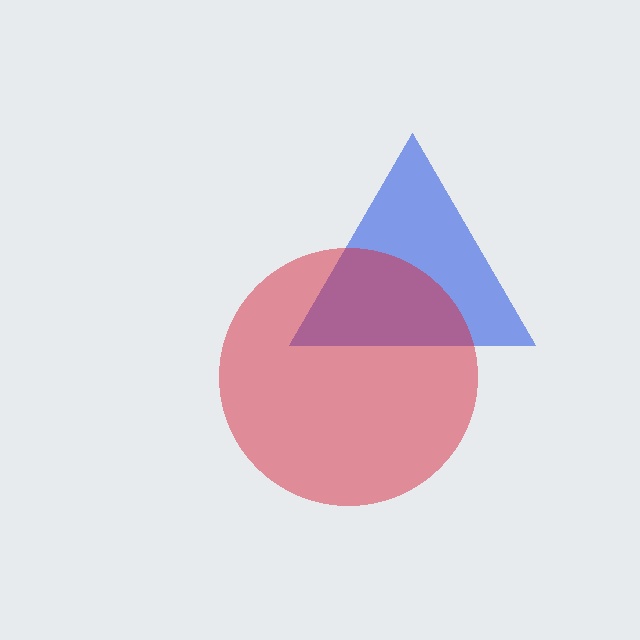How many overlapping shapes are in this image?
There are 2 overlapping shapes in the image.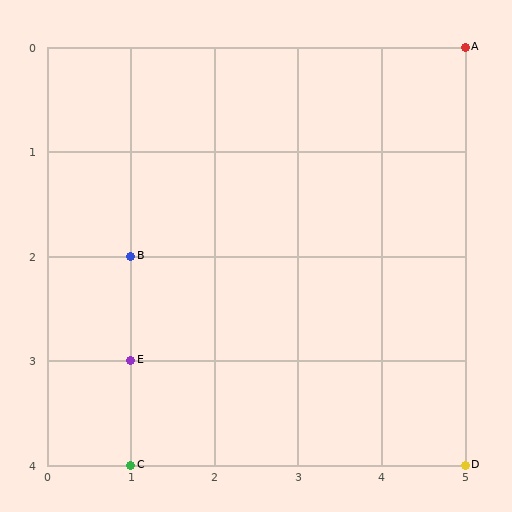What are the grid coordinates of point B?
Point B is at grid coordinates (1, 2).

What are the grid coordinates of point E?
Point E is at grid coordinates (1, 3).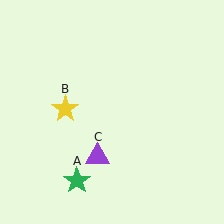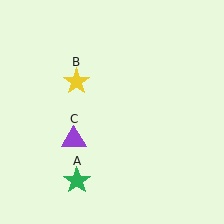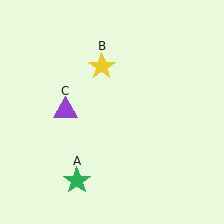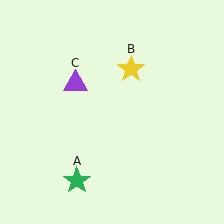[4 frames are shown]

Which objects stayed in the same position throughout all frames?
Green star (object A) remained stationary.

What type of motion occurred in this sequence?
The yellow star (object B), purple triangle (object C) rotated clockwise around the center of the scene.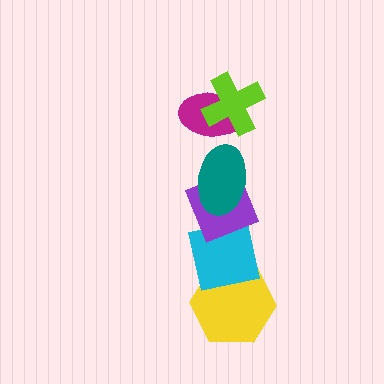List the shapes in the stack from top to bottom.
From top to bottom: the lime cross, the magenta ellipse, the teal ellipse, the purple diamond, the cyan square, the yellow hexagon.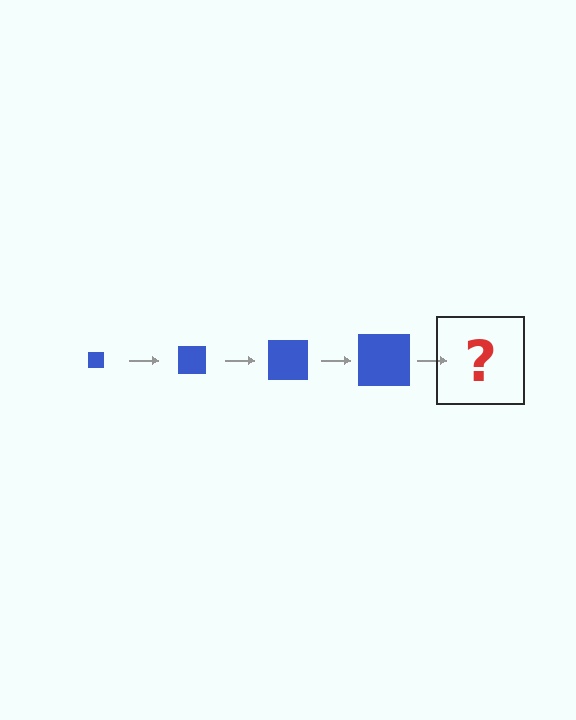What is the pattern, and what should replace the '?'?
The pattern is that the square gets progressively larger each step. The '?' should be a blue square, larger than the previous one.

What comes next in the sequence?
The next element should be a blue square, larger than the previous one.